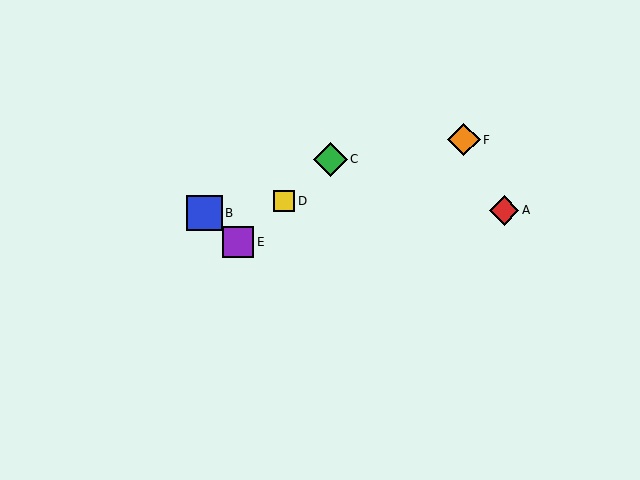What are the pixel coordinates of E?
Object E is at (238, 242).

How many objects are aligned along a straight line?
3 objects (C, D, E) are aligned along a straight line.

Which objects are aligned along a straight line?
Objects C, D, E are aligned along a straight line.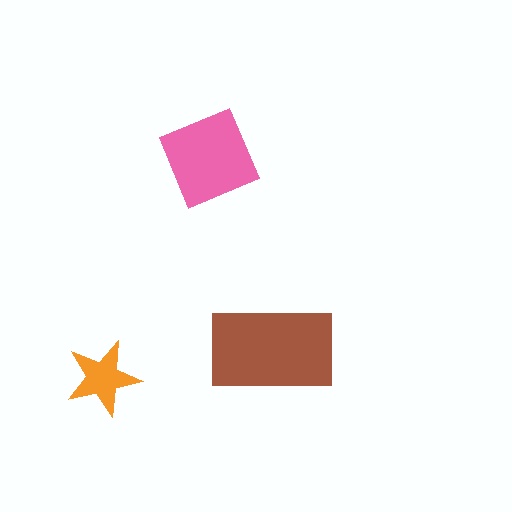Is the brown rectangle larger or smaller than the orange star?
Larger.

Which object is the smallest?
The orange star.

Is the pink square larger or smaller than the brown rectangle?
Smaller.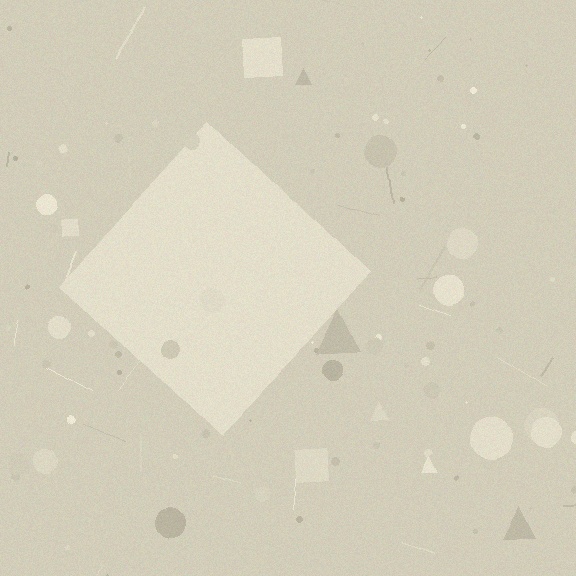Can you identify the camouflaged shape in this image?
The camouflaged shape is a diamond.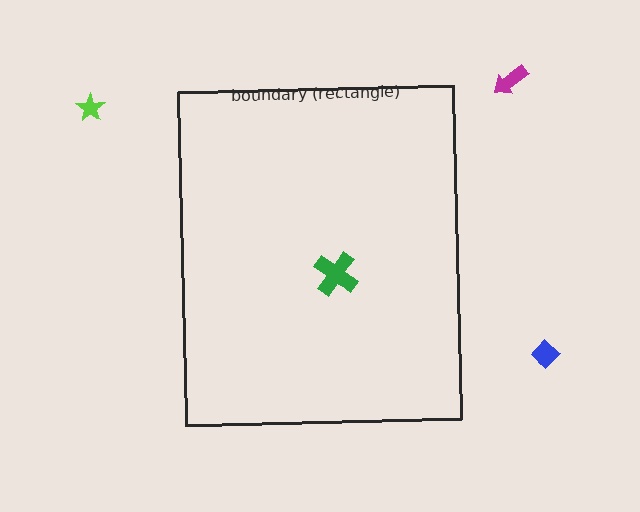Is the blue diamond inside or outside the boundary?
Outside.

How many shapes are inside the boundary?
1 inside, 3 outside.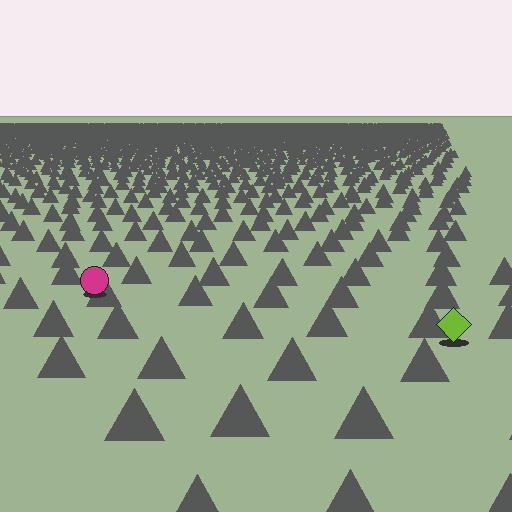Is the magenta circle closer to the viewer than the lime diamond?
No. The lime diamond is closer — you can tell from the texture gradient: the ground texture is coarser near it.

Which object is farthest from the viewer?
The magenta circle is farthest from the viewer. It appears smaller and the ground texture around it is denser.